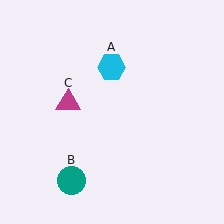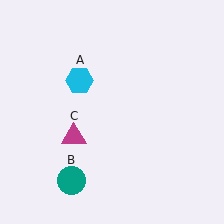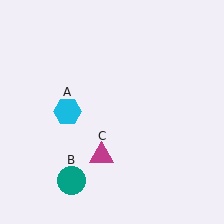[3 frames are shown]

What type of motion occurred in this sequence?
The cyan hexagon (object A), magenta triangle (object C) rotated counterclockwise around the center of the scene.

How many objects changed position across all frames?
2 objects changed position: cyan hexagon (object A), magenta triangle (object C).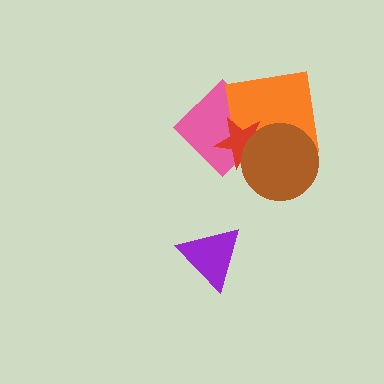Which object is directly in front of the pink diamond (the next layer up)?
The orange square is directly in front of the pink diamond.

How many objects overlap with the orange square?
3 objects overlap with the orange square.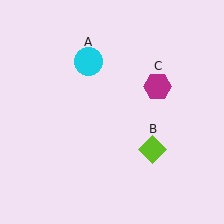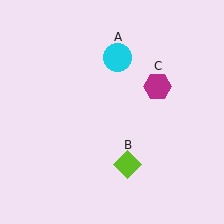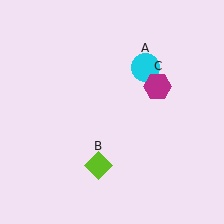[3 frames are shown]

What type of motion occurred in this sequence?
The cyan circle (object A), lime diamond (object B) rotated clockwise around the center of the scene.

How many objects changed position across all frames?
2 objects changed position: cyan circle (object A), lime diamond (object B).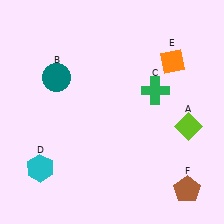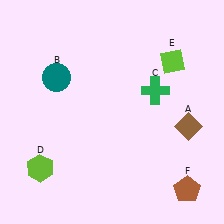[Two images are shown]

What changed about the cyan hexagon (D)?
In Image 1, D is cyan. In Image 2, it changed to lime.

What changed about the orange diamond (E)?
In Image 1, E is orange. In Image 2, it changed to lime.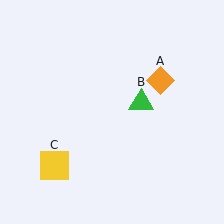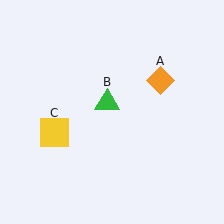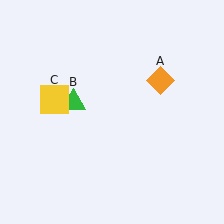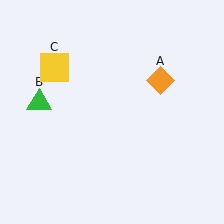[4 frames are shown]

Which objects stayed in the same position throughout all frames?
Orange diamond (object A) remained stationary.